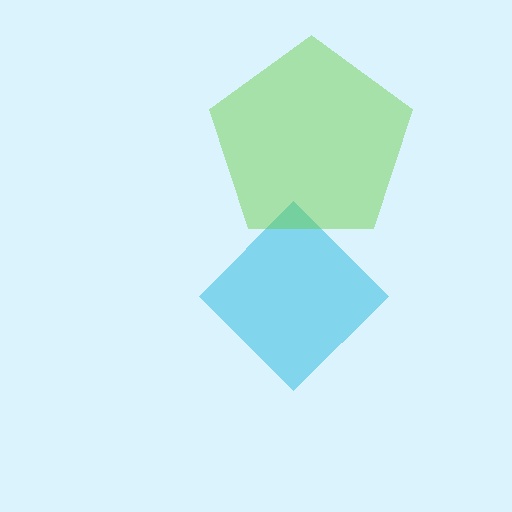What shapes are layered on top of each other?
The layered shapes are: a cyan diamond, a lime pentagon.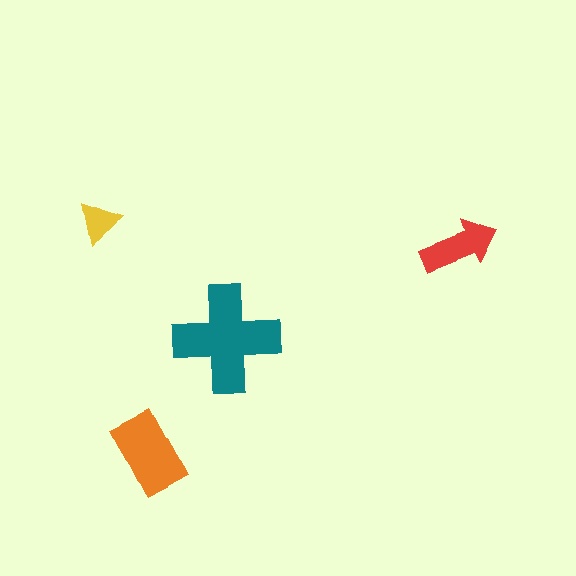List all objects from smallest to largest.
The yellow triangle, the red arrow, the orange rectangle, the teal cross.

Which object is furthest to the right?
The red arrow is rightmost.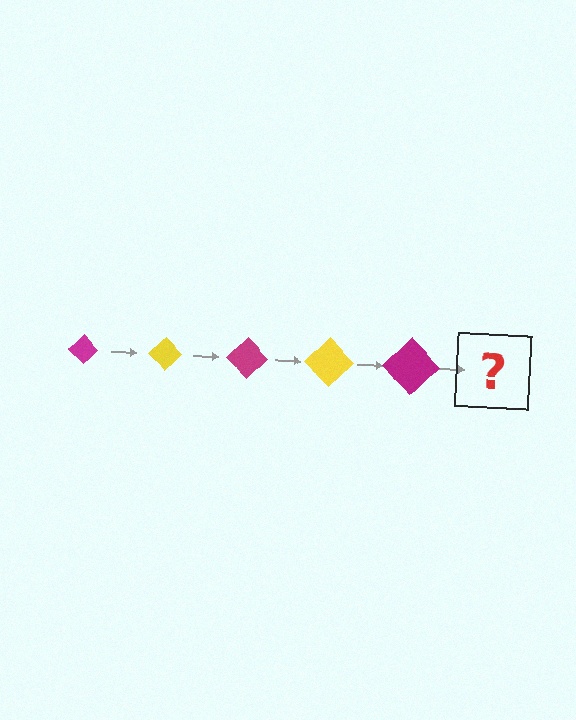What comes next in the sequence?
The next element should be a yellow diamond, larger than the previous one.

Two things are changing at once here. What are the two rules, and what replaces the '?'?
The two rules are that the diamond grows larger each step and the color cycles through magenta and yellow. The '?' should be a yellow diamond, larger than the previous one.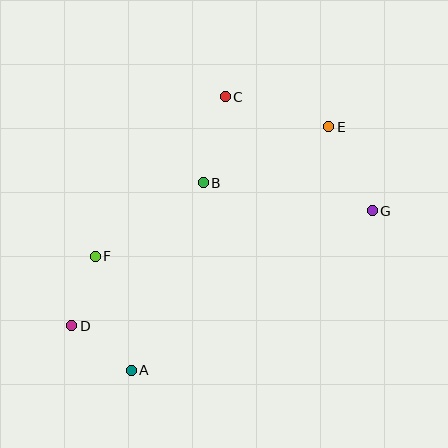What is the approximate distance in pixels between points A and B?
The distance between A and B is approximately 201 pixels.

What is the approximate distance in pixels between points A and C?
The distance between A and C is approximately 290 pixels.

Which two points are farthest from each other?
Points D and E are farthest from each other.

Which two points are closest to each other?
Points D and F are closest to each other.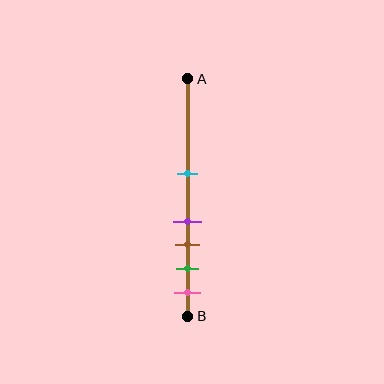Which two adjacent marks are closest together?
The purple and brown marks are the closest adjacent pair.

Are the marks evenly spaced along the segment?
No, the marks are not evenly spaced.